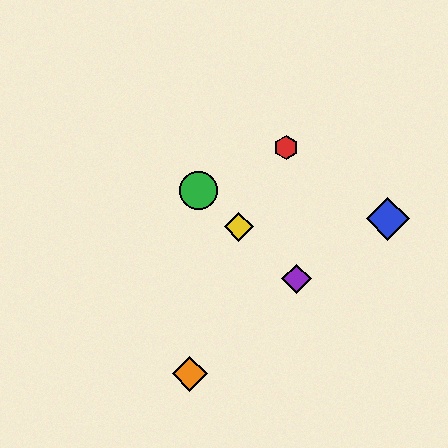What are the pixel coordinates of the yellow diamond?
The yellow diamond is at (239, 227).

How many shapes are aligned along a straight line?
3 shapes (the green circle, the yellow diamond, the purple diamond) are aligned along a straight line.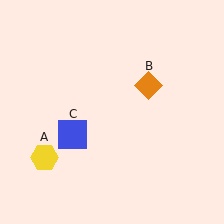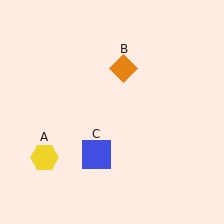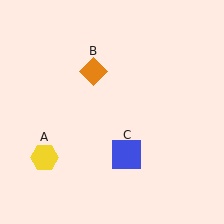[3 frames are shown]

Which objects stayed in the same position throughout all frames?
Yellow hexagon (object A) remained stationary.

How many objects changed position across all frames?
2 objects changed position: orange diamond (object B), blue square (object C).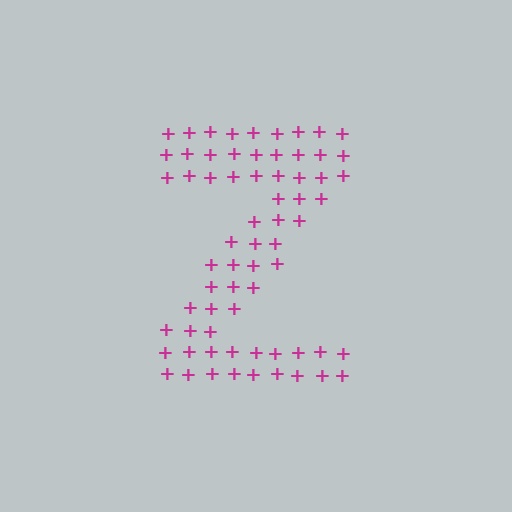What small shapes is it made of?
It is made of small plus signs.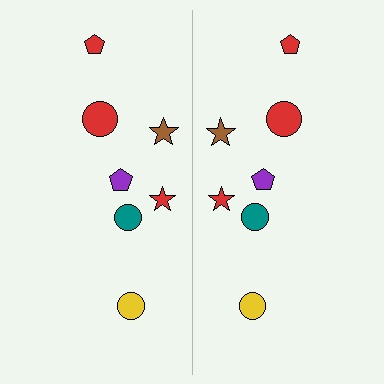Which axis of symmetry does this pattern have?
The pattern has a vertical axis of symmetry running through the center of the image.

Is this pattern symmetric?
Yes, this pattern has bilateral (reflection) symmetry.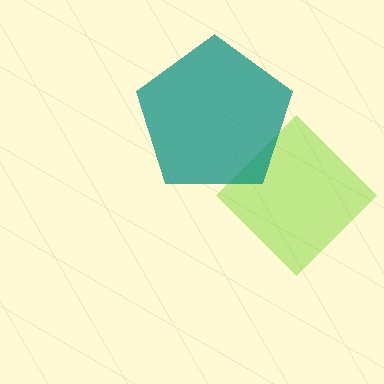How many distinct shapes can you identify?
There are 2 distinct shapes: a lime diamond, a teal pentagon.